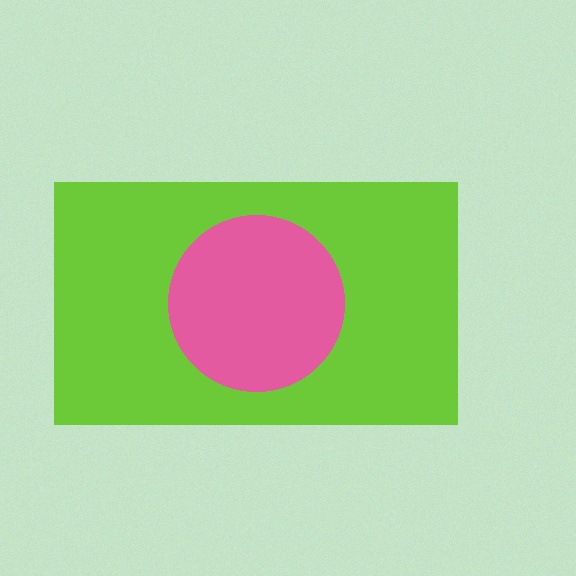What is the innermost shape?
The pink circle.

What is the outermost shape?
The lime rectangle.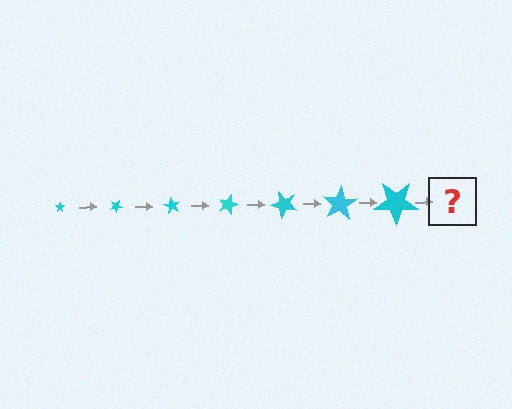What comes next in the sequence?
The next element should be a star, larger than the previous one and rotated 210 degrees from the start.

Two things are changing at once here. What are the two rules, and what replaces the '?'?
The two rules are that the star grows larger each step and it rotates 30 degrees each step. The '?' should be a star, larger than the previous one and rotated 210 degrees from the start.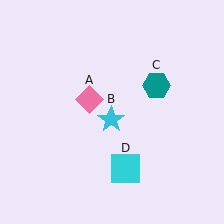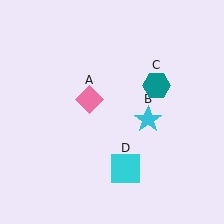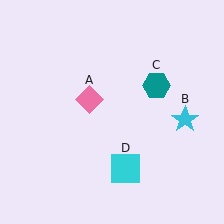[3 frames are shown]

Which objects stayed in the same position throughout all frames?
Pink diamond (object A) and teal hexagon (object C) and cyan square (object D) remained stationary.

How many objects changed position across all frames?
1 object changed position: cyan star (object B).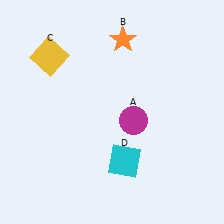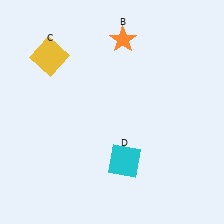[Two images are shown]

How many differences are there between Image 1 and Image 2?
There is 1 difference between the two images.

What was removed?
The magenta circle (A) was removed in Image 2.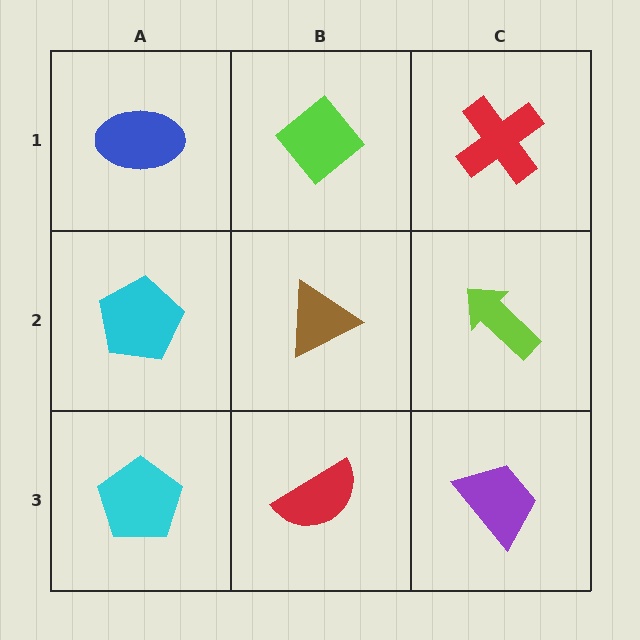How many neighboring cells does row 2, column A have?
3.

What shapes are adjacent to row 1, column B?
A brown triangle (row 2, column B), a blue ellipse (row 1, column A), a red cross (row 1, column C).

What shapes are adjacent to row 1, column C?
A lime arrow (row 2, column C), a lime diamond (row 1, column B).